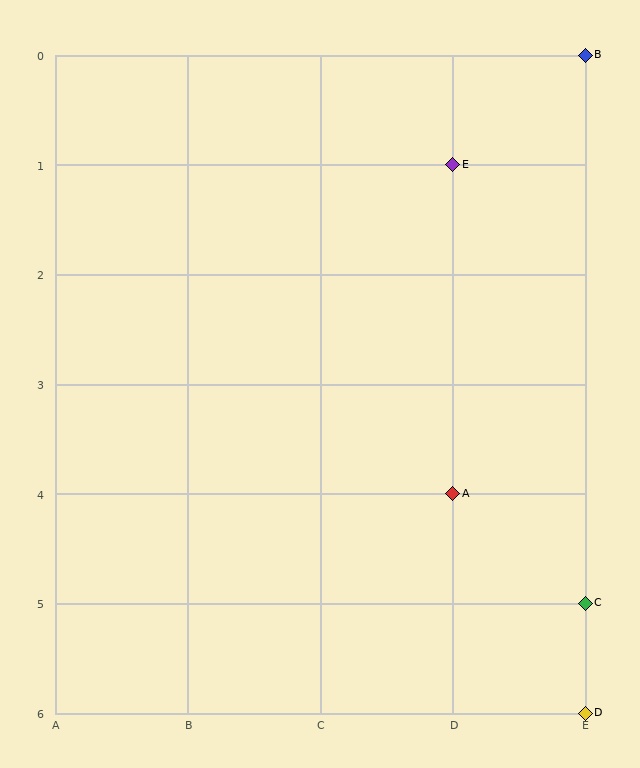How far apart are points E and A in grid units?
Points E and A are 3 rows apart.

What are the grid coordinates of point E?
Point E is at grid coordinates (D, 1).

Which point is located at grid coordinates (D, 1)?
Point E is at (D, 1).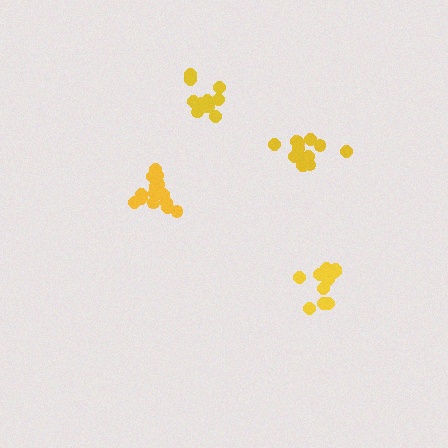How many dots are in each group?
Group 1: 16 dots, Group 2: 12 dots, Group 3: 13 dots, Group 4: 11 dots (52 total).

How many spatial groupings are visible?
There are 4 spatial groupings.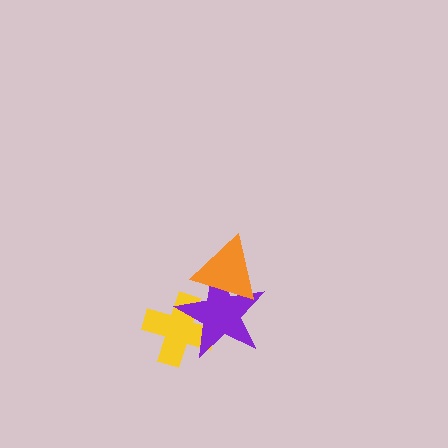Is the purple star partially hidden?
Yes, it is partially covered by another shape.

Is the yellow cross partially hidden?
Yes, it is partially covered by another shape.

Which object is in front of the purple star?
The orange triangle is in front of the purple star.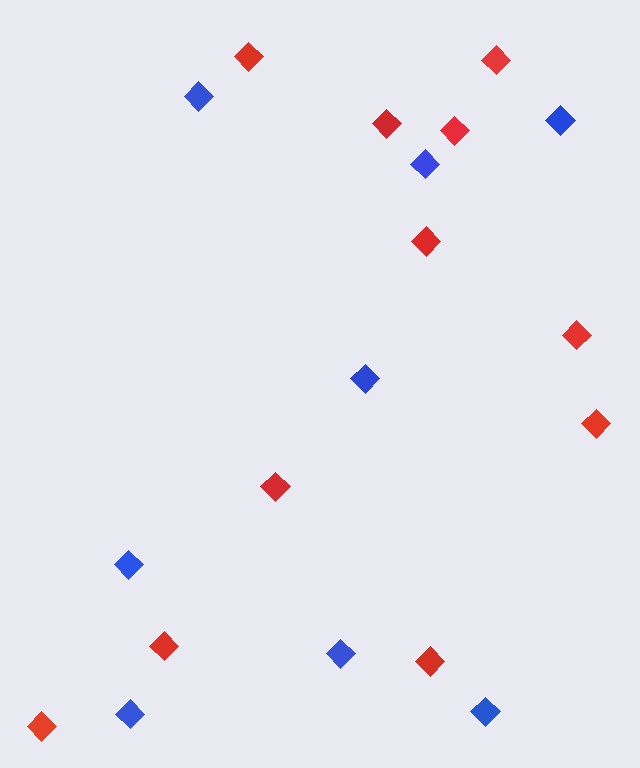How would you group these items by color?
There are 2 groups: one group of blue diamonds (8) and one group of red diamonds (11).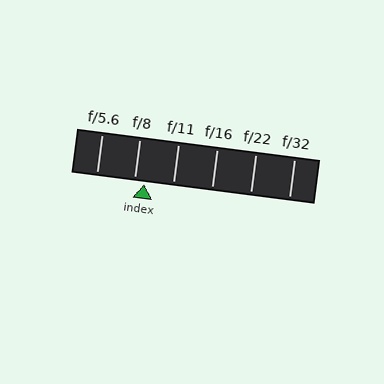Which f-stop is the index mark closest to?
The index mark is closest to f/8.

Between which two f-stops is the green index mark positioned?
The index mark is between f/8 and f/11.